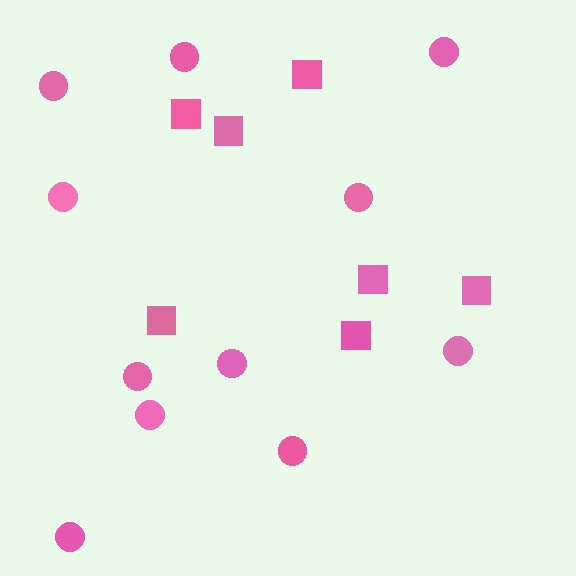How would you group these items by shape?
There are 2 groups: one group of squares (7) and one group of circles (11).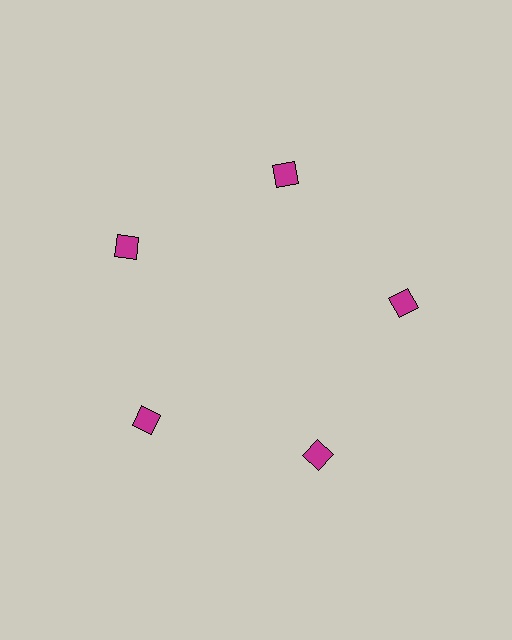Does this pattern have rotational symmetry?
Yes, this pattern has 5-fold rotational symmetry. It looks the same after rotating 72 degrees around the center.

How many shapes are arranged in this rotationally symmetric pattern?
There are 5 shapes, arranged in 5 groups of 1.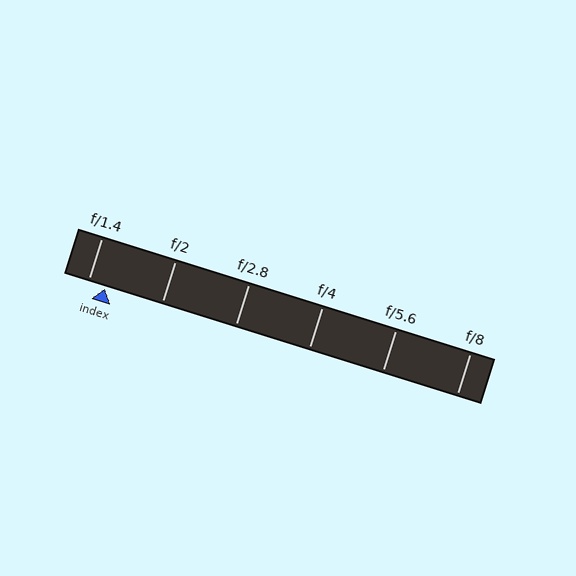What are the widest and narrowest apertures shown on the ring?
The widest aperture shown is f/1.4 and the narrowest is f/8.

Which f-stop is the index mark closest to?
The index mark is closest to f/1.4.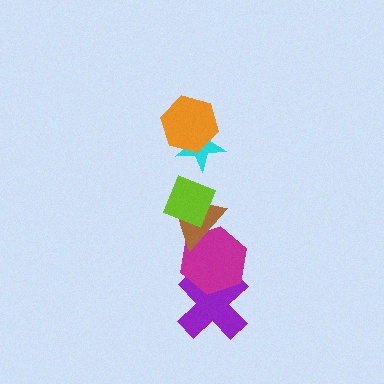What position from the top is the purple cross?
The purple cross is 6th from the top.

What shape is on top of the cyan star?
The orange hexagon is on top of the cyan star.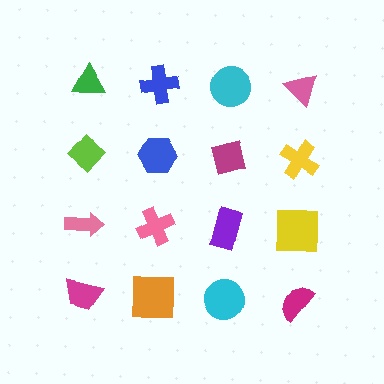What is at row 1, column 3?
A cyan circle.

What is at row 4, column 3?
A cyan circle.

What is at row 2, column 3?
A magenta diamond.